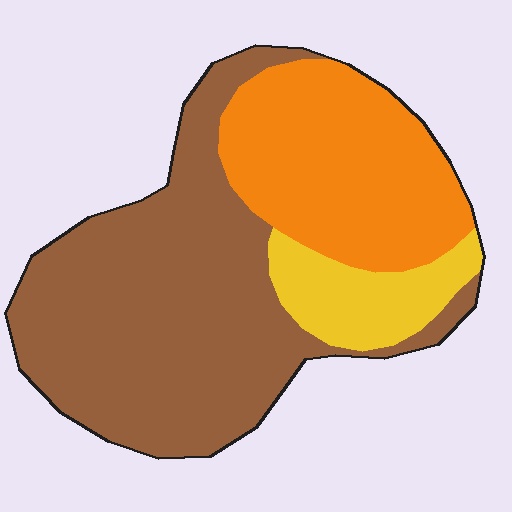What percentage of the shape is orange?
Orange covers 31% of the shape.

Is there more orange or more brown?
Brown.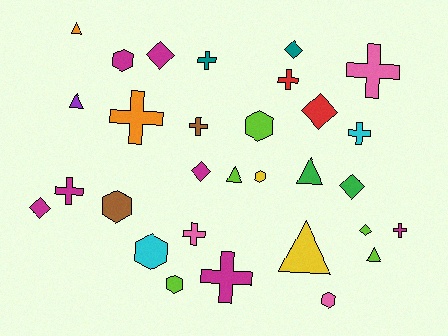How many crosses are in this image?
There are 10 crosses.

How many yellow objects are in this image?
There are 2 yellow objects.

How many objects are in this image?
There are 30 objects.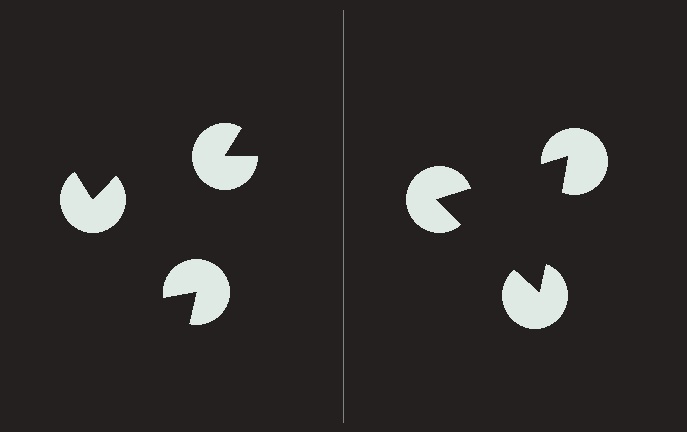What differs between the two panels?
The pac-man discs are positioned identically on both sides; only the wedge orientations differ. On the right they align to a triangle; on the left they are misaligned.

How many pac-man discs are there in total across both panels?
6 — 3 on each side.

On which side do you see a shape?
An illusory triangle appears on the right side. On the left side the wedge cuts are rotated, so no coherent shape forms.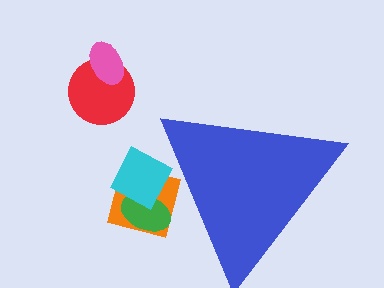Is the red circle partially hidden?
No, the red circle is fully visible.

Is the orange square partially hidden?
Yes, the orange square is partially hidden behind the blue triangle.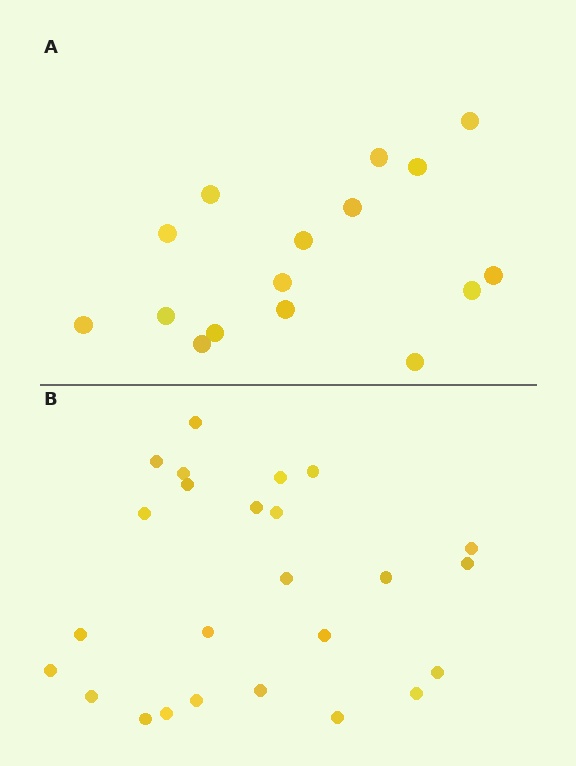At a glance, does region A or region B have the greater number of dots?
Region B (the bottom region) has more dots.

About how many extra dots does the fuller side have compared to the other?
Region B has roughly 8 or so more dots than region A.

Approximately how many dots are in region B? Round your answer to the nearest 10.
About 20 dots. (The exact count is 25, which rounds to 20.)